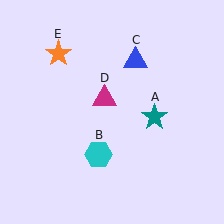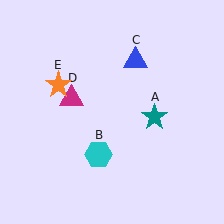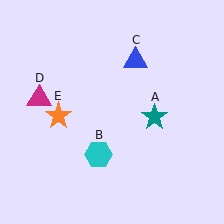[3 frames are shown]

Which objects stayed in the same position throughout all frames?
Teal star (object A) and cyan hexagon (object B) and blue triangle (object C) remained stationary.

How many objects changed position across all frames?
2 objects changed position: magenta triangle (object D), orange star (object E).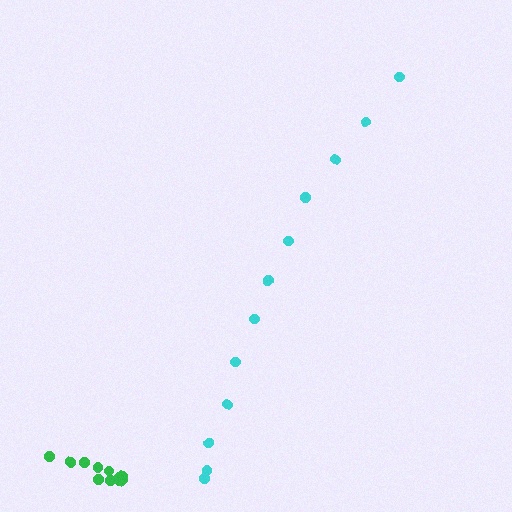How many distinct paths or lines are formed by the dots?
There are 2 distinct paths.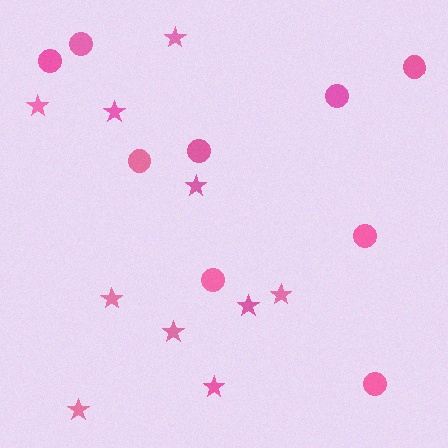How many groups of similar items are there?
There are 2 groups: one group of stars (10) and one group of circles (9).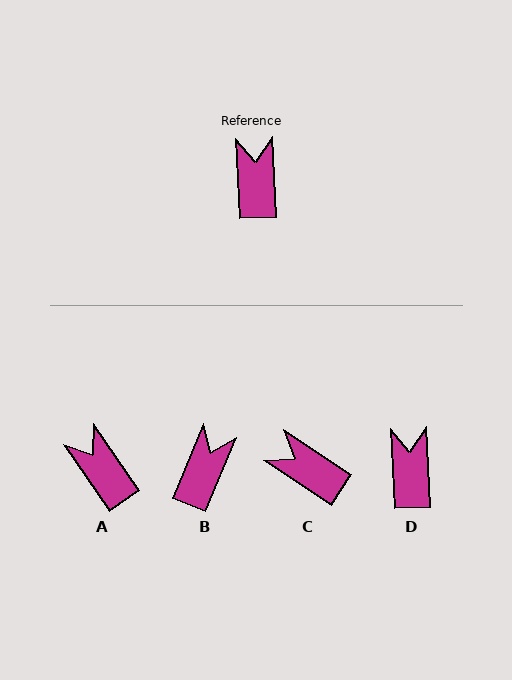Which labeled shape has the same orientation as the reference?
D.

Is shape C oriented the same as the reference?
No, it is off by about 53 degrees.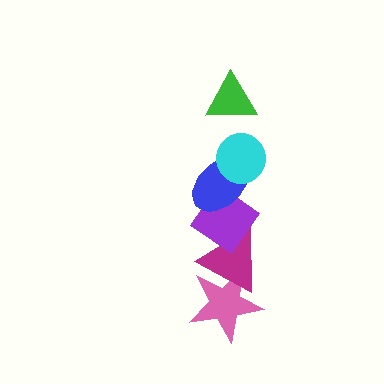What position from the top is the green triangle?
The green triangle is 1st from the top.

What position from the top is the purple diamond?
The purple diamond is 4th from the top.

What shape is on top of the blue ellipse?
The cyan circle is on top of the blue ellipse.